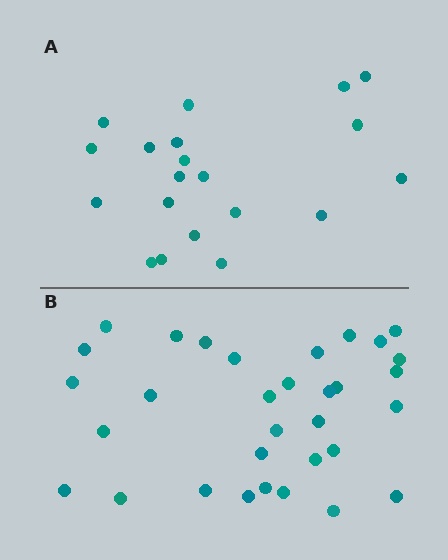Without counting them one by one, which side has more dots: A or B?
Region B (the bottom region) has more dots.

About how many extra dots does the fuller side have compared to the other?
Region B has roughly 12 or so more dots than region A.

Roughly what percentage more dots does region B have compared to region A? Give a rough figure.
About 60% more.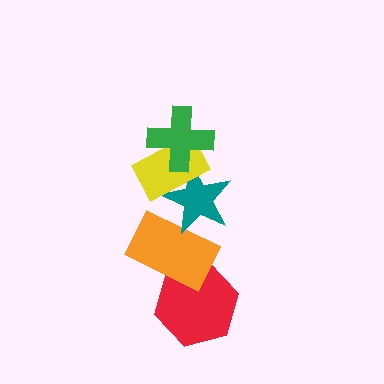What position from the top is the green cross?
The green cross is 1st from the top.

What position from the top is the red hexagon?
The red hexagon is 5th from the top.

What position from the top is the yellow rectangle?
The yellow rectangle is 2nd from the top.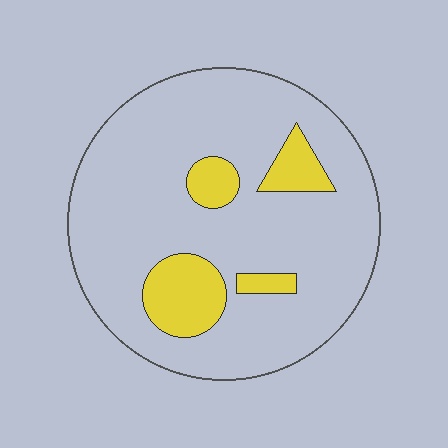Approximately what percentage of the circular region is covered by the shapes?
Approximately 15%.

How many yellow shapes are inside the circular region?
4.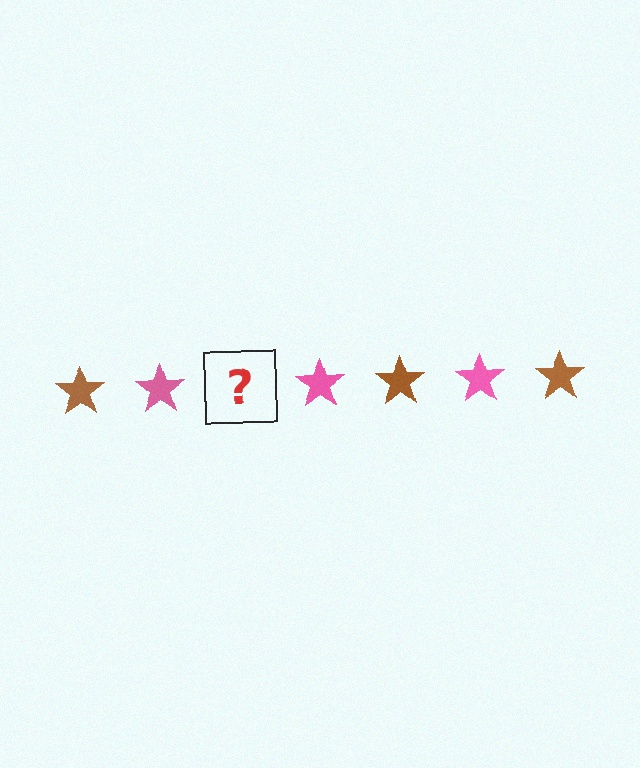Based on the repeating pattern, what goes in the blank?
The blank should be a brown star.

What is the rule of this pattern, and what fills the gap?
The rule is that the pattern cycles through brown, pink stars. The gap should be filled with a brown star.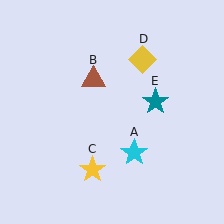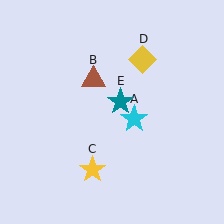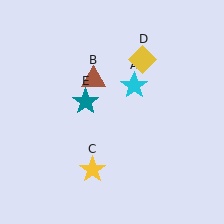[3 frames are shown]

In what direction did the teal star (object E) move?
The teal star (object E) moved left.